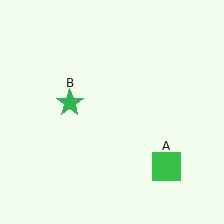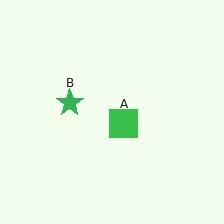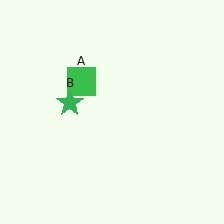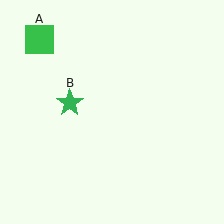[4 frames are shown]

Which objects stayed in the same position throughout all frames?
Green star (object B) remained stationary.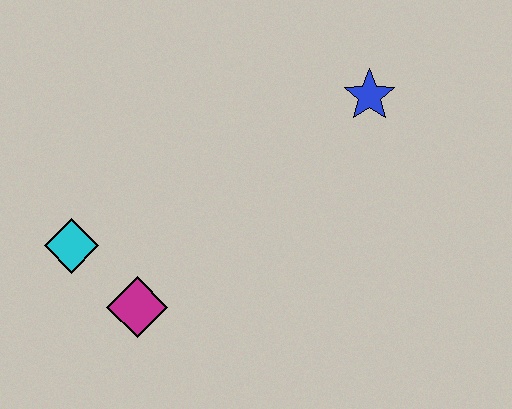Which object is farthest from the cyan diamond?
The blue star is farthest from the cyan diamond.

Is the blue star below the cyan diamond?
No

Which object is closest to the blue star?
The magenta diamond is closest to the blue star.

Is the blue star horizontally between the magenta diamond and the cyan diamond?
No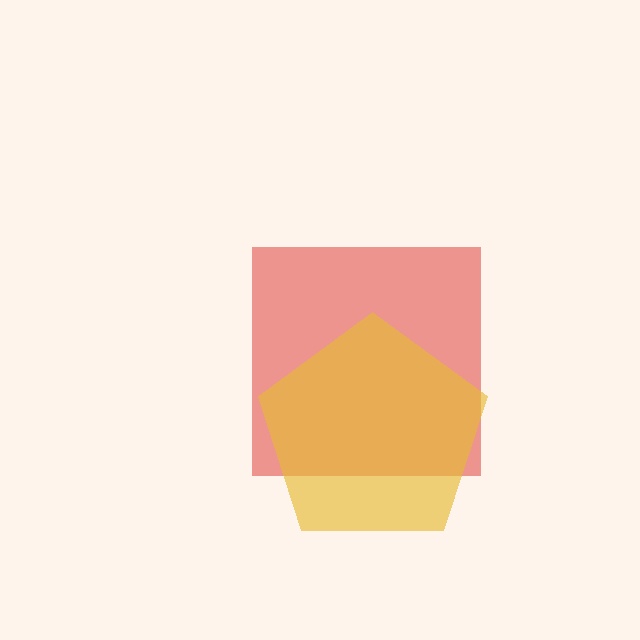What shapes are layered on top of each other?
The layered shapes are: a red square, a yellow pentagon.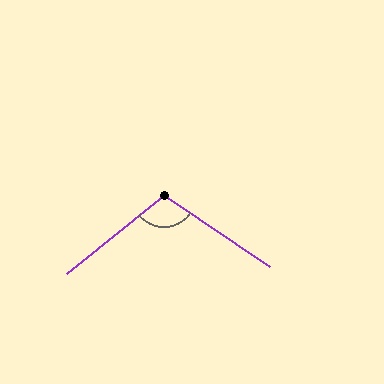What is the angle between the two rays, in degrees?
Approximately 107 degrees.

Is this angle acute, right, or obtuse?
It is obtuse.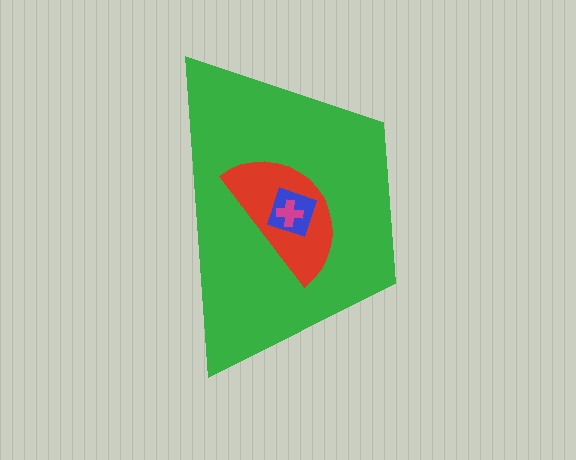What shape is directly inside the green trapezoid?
The red semicircle.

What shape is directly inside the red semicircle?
The blue square.